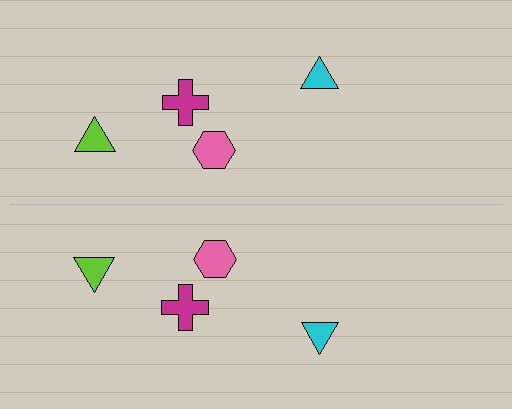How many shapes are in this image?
There are 8 shapes in this image.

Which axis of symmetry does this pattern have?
The pattern has a horizontal axis of symmetry running through the center of the image.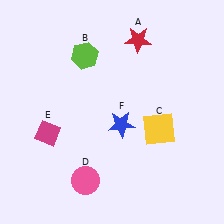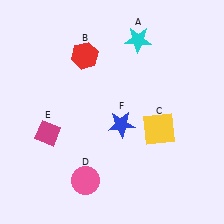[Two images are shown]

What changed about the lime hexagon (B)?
In Image 1, B is lime. In Image 2, it changed to red.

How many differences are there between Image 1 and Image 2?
There are 2 differences between the two images.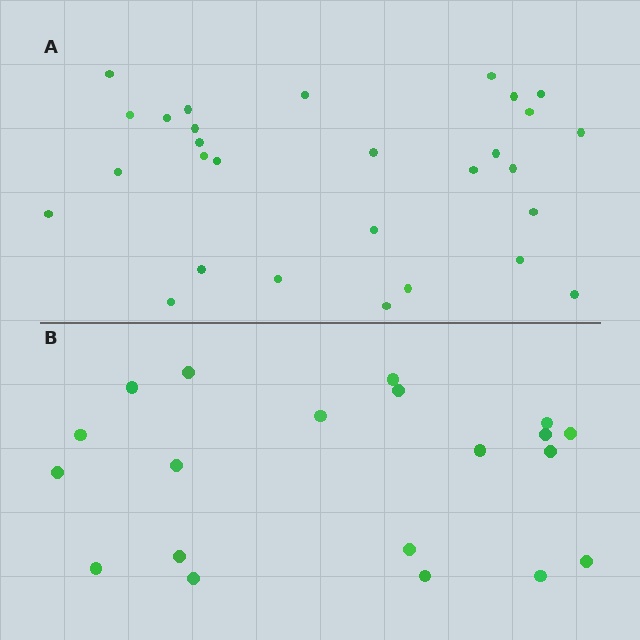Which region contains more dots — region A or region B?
Region A (the top region) has more dots.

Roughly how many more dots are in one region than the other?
Region A has roughly 8 or so more dots than region B.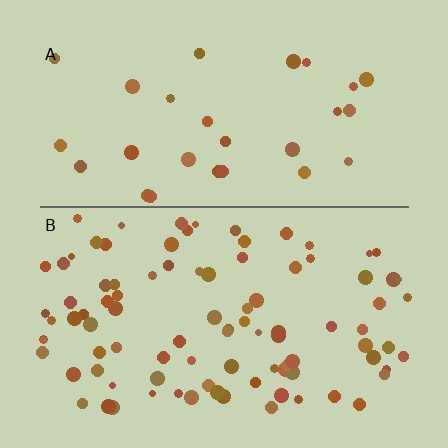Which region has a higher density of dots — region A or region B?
B (the bottom).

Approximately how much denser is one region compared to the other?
Approximately 3.2× — region B over region A.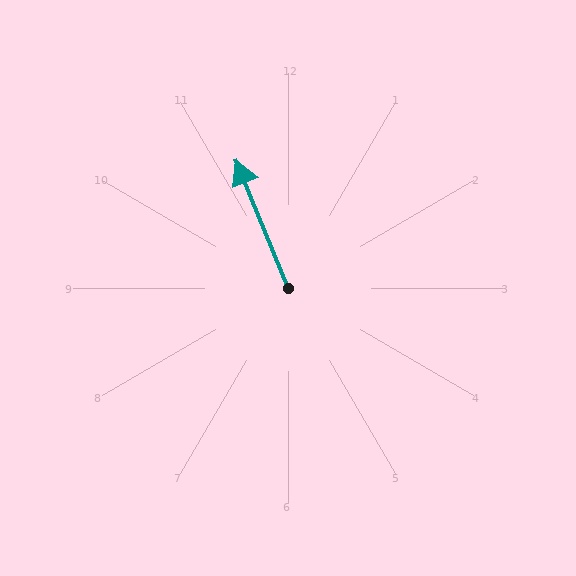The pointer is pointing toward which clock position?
Roughly 11 o'clock.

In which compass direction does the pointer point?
North.